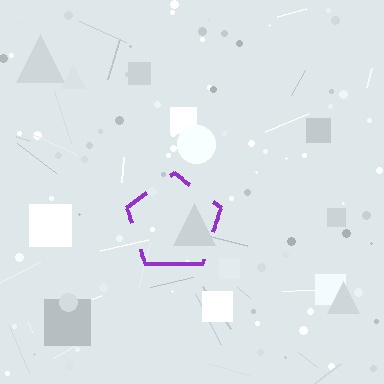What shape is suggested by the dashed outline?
The dashed outline suggests a pentagon.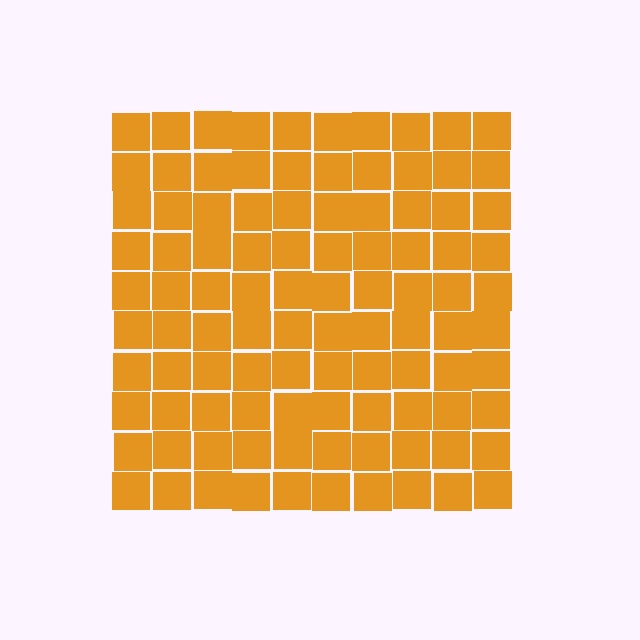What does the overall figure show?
The overall figure shows a square.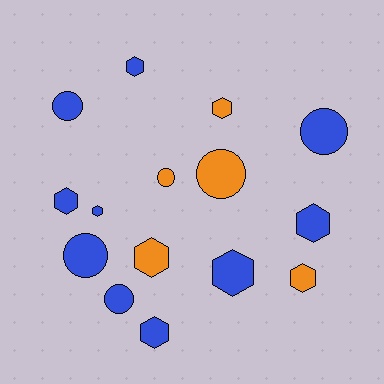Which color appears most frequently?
Blue, with 10 objects.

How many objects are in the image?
There are 15 objects.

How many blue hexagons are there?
There are 6 blue hexagons.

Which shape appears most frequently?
Hexagon, with 9 objects.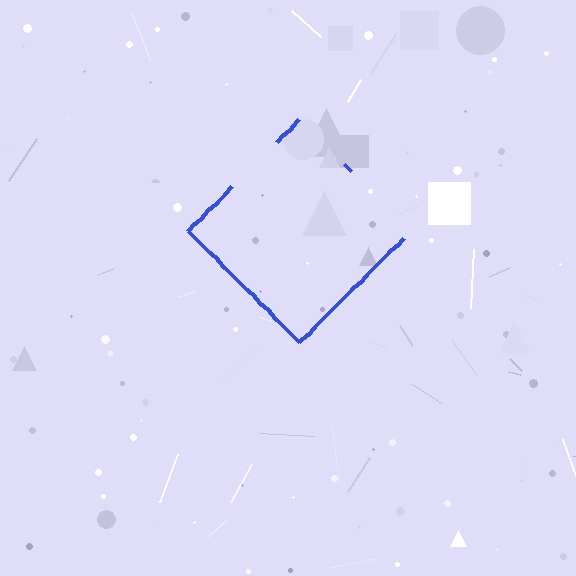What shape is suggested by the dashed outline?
The dashed outline suggests a diamond.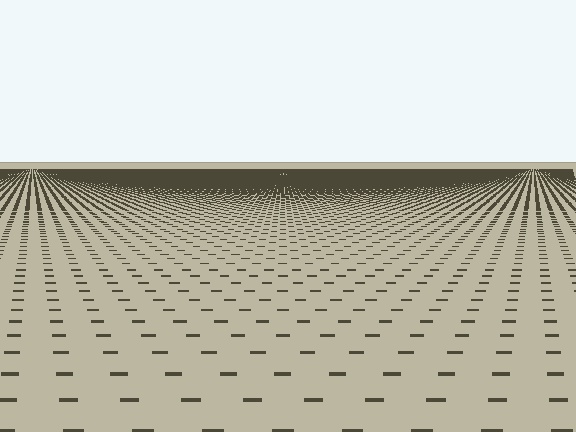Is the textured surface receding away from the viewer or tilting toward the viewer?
The surface is receding away from the viewer. Texture elements get smaller and denser toward the top.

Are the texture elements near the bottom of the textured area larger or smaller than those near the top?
Larger. Near the bottom, elements are closer to the viewer and appear at a bigger on-screen size.